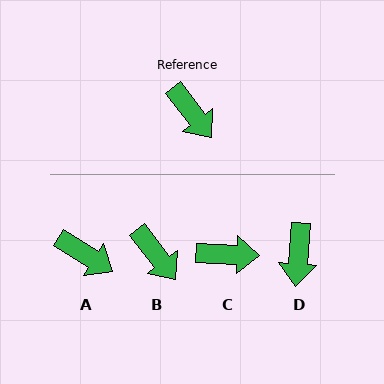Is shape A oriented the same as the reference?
No, it is off by about 21 degrees.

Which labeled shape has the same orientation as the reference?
B.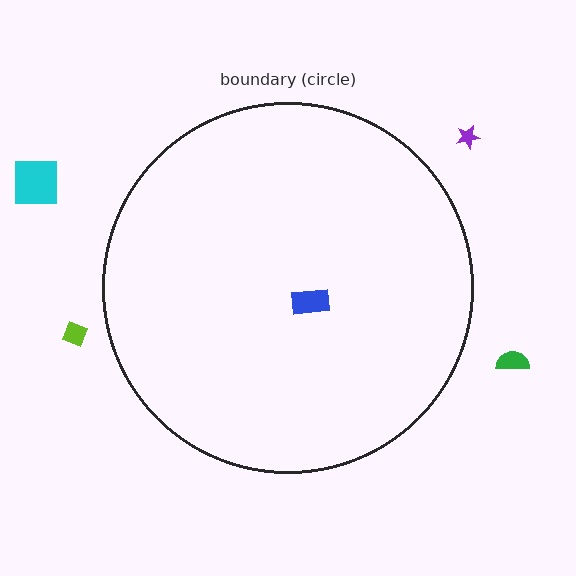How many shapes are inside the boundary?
1 inside, 4 outside.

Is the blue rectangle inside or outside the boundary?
Inside.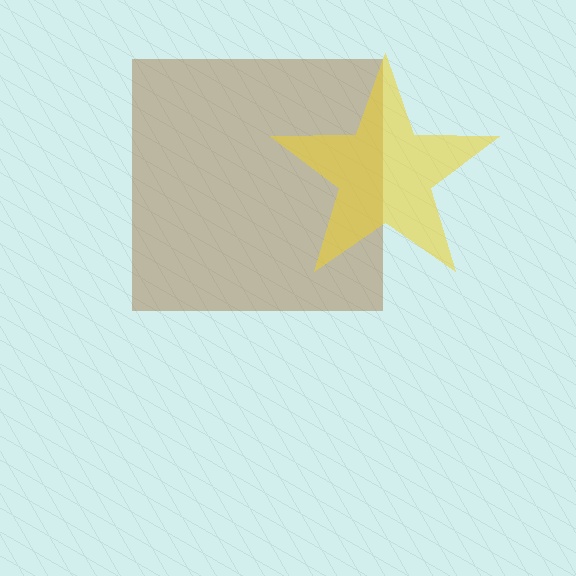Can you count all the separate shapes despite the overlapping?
Yes, there are 2 separate shapes.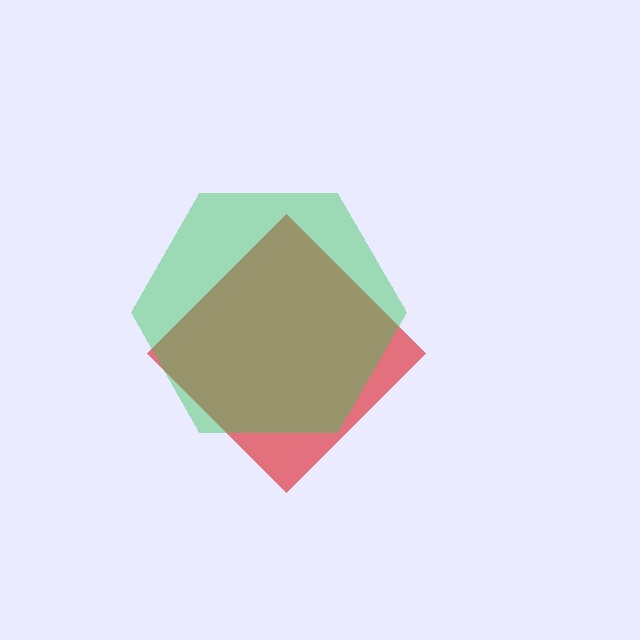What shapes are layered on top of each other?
The layered shapes are: a red diamond, a green hexagon.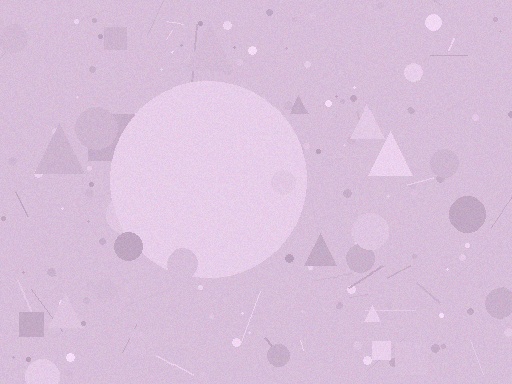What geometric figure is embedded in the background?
A circle is embedded in the background.